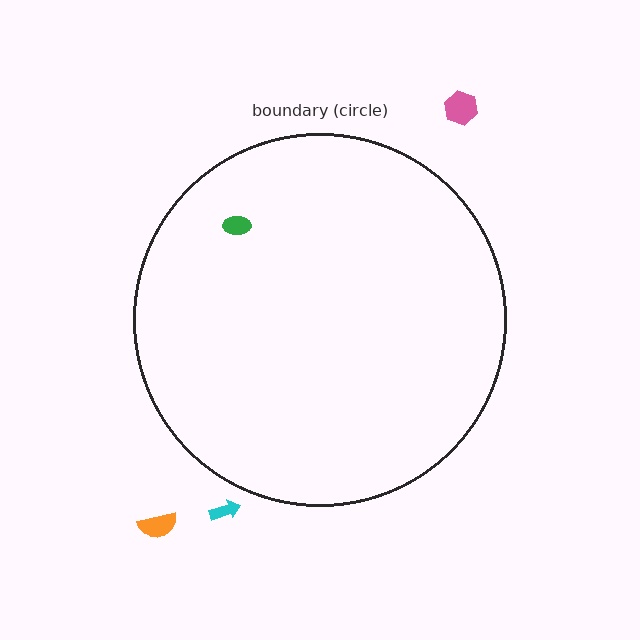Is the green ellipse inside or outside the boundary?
Inside.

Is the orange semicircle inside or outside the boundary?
Outside.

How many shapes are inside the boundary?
1 inside, 3 outside.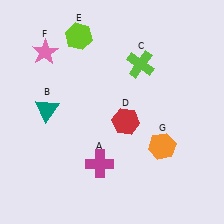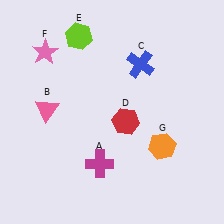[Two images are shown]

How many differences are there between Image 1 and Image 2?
There are 2 differences between the two images.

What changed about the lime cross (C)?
In Image 1, C is lime. In Image 2, it changed to blue.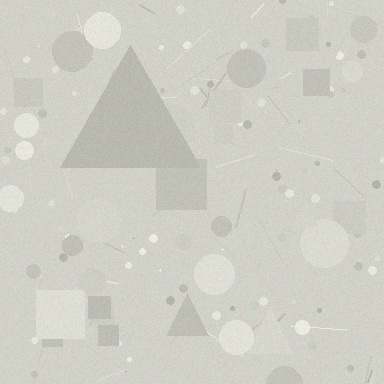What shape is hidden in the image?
A triangle is hidden in the image.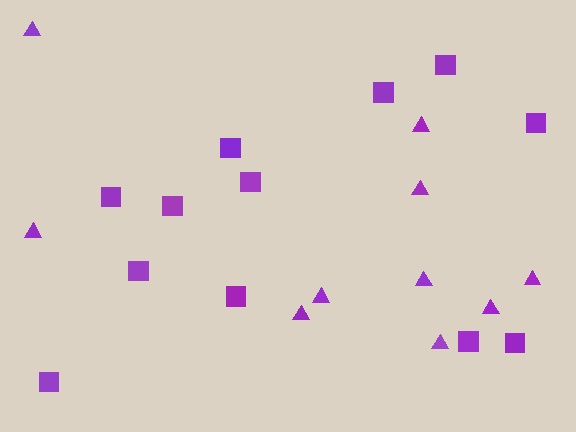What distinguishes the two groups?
There are 2 groups: one group of triangles (10) and one group of squares (12).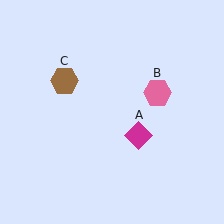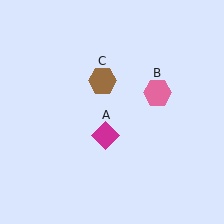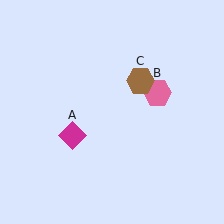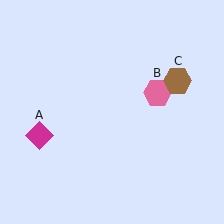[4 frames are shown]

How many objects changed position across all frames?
2 objects changed position: magenta diamond (object A), brown hexagon (object C).